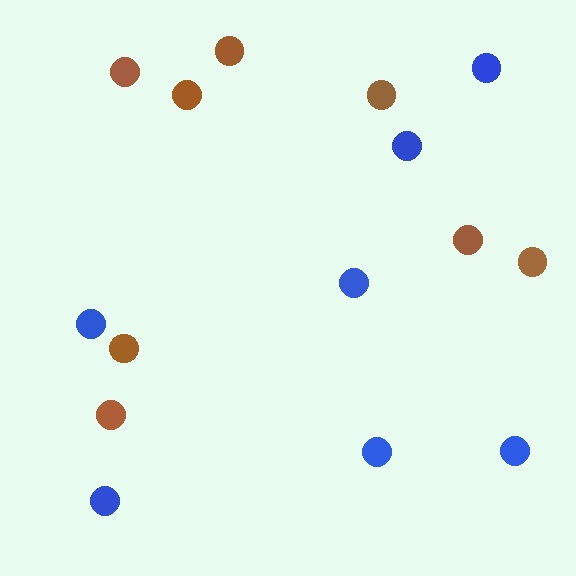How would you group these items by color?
There are 2 groups: one group of brown circles (8) and one group of blue circles (7).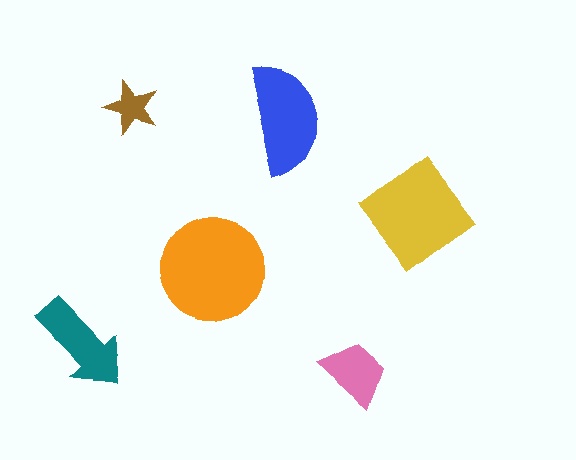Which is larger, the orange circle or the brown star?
The orange circle.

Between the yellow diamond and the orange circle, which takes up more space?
The orange circle.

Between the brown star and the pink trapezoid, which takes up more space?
The pink trapezoid.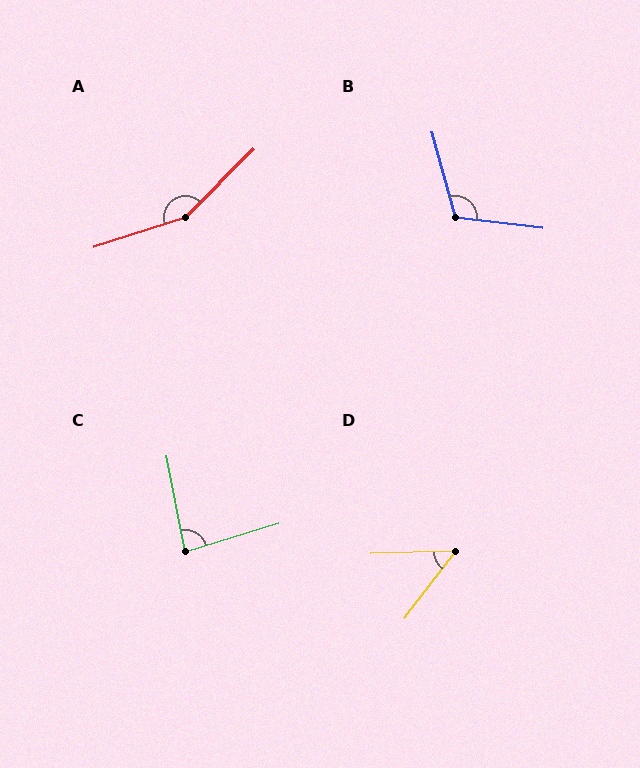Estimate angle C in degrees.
Approximately 84 degrees.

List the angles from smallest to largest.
D (51°), C (84°), B (112°), A (153°).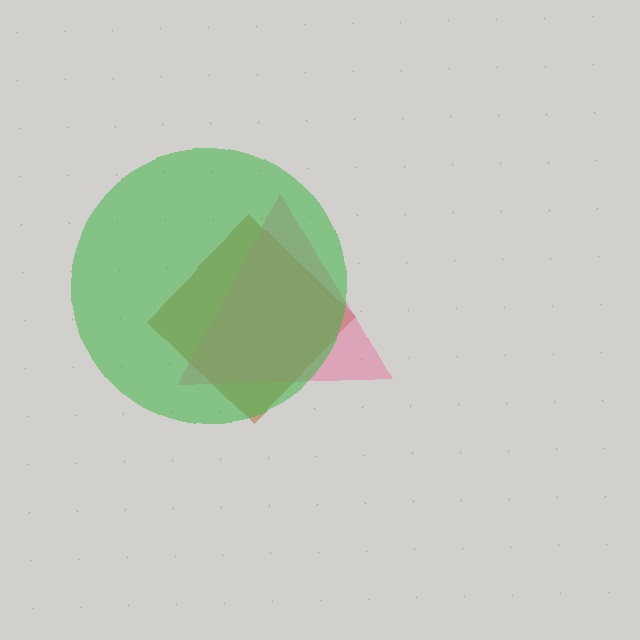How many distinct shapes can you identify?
There are 3 distinct shapes: a brown diamond, a pink triangle, a green circle.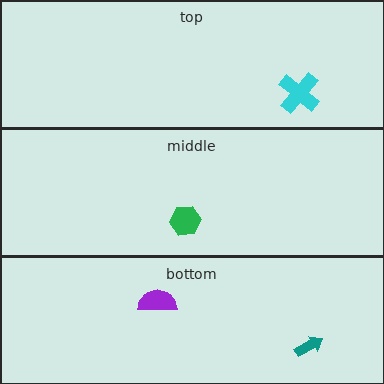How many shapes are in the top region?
1.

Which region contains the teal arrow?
The bottom region.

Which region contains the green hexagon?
The middle region.